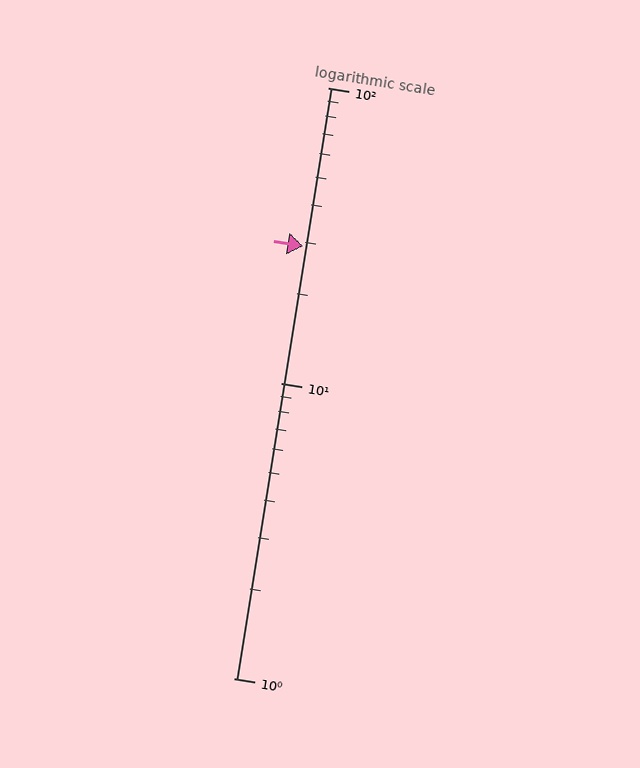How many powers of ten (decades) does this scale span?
The scale spans 2 decades, from 1 to 100.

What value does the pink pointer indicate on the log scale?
The pointer indicates approximately 29.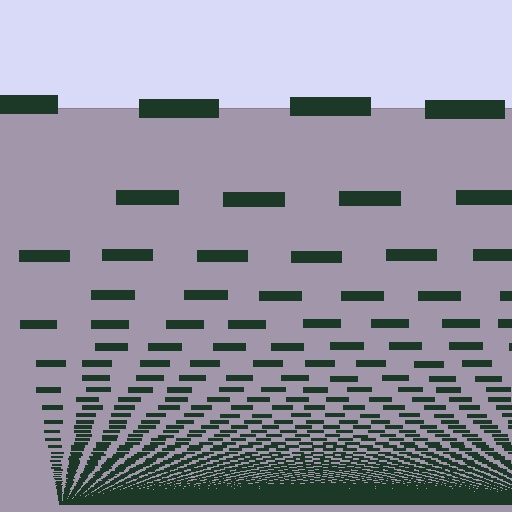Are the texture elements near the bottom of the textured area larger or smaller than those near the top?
Smaller. The gradient is inverted — elements near the bottom are smaller and denser.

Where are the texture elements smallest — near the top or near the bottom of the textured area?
Near the bottom.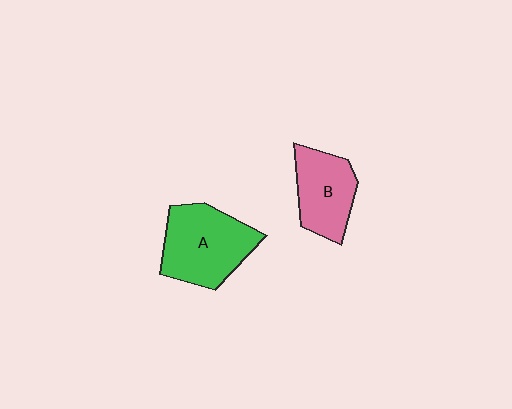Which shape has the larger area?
Shape A (green).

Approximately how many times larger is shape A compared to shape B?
Approximately 1.4 times.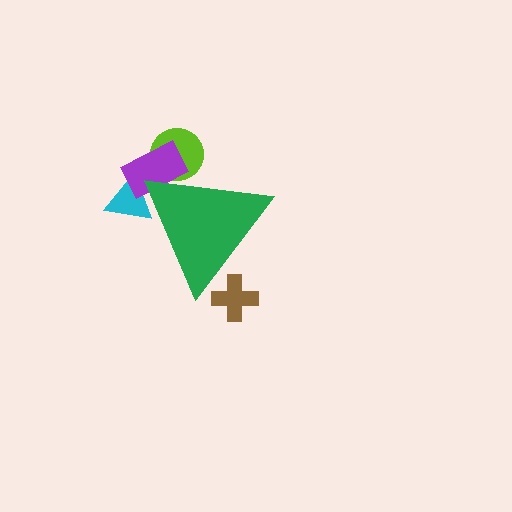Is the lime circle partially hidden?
Yes, the lime circle is partially hidden behind the green triangle.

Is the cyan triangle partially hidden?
Yes, the cyan triangle is partially hidden behind the green triangle.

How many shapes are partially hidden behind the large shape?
4 shapes are partially hidden.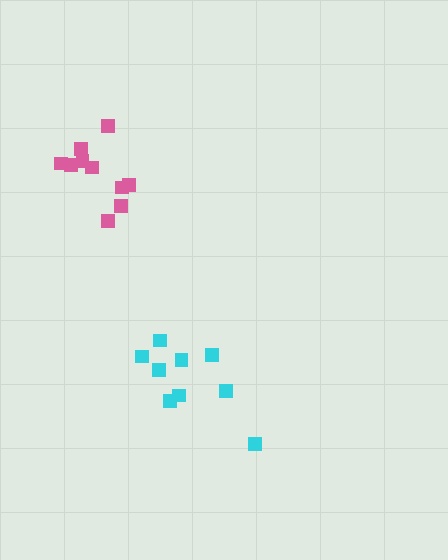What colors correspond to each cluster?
The clusters are colored: cyan, pink.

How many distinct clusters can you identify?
There are 2 distinct clusters.